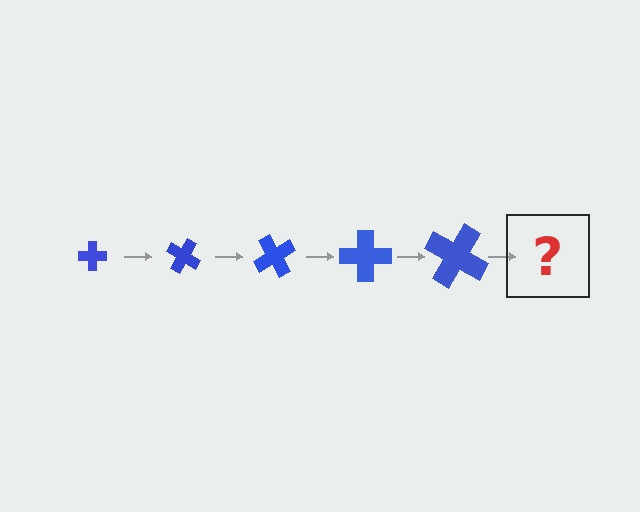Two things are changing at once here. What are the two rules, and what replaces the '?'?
The two rules are that the cross grows larger each step and it rotates 30 degrees each step. The '?' should be a cross, larger than the previous one and rotated 150 degrees from the start.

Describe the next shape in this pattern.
It should be a cross, larger than the previous one and rotated 150 degrees from the start.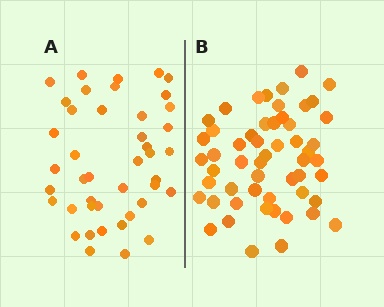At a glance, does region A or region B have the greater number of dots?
Region B (the right region) has more dots.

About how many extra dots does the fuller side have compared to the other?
Region B has roughly 12 or so more dots than region A.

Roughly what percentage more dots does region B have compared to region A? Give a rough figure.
About 25% more.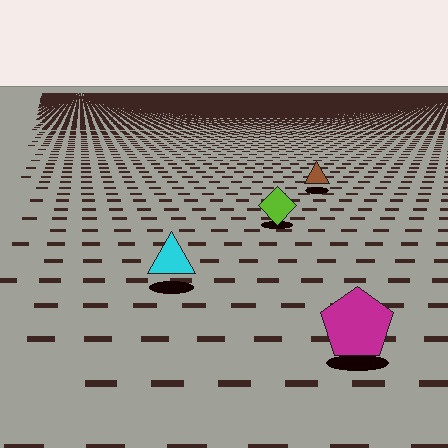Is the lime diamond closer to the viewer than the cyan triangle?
No. The cyan triangle is closer — you can tell from the texture gradient: the ground texture is coarser near it.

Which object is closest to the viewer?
The magenta pentagon is closest. The texture marks near it are larger and more spread out.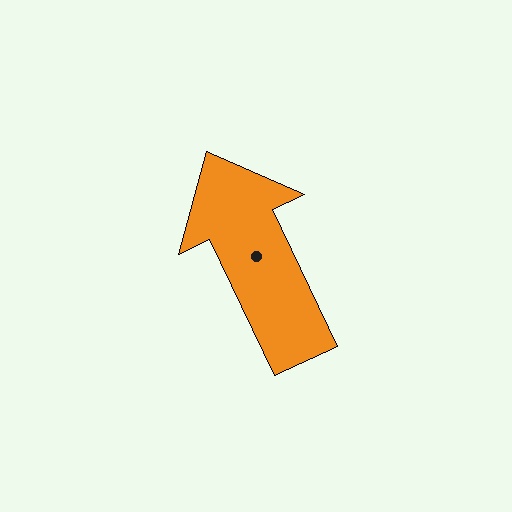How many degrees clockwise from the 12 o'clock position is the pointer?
Approximately 335 degrees.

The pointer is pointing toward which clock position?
Roughly 11 o'clock.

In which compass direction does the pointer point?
Northwest.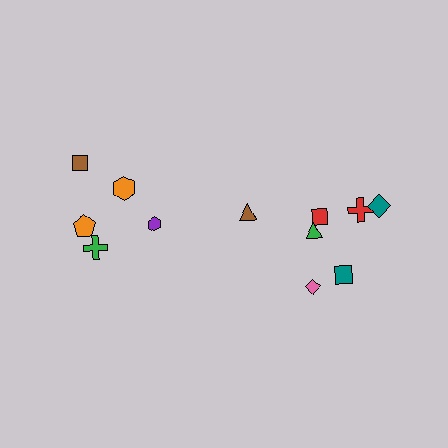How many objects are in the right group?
There are 7 objects.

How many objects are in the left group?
There are 5 objects.